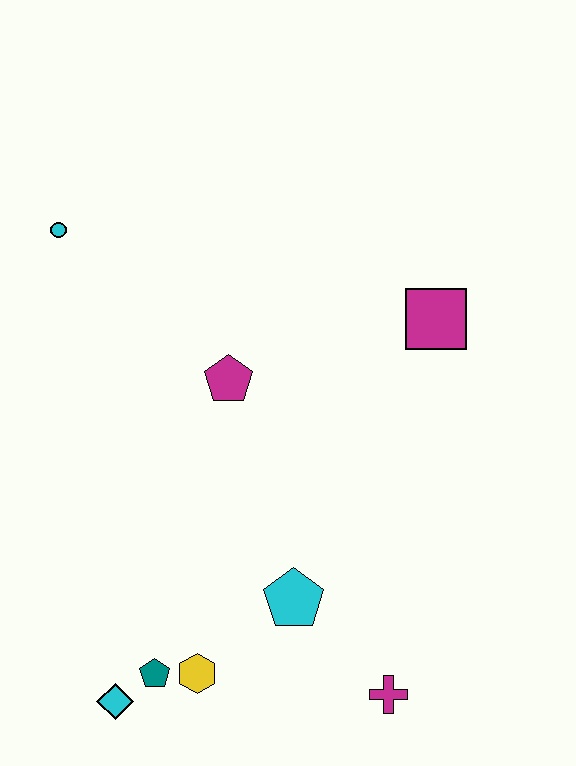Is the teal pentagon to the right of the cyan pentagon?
No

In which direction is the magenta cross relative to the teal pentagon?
The magenta cross is to the right of the teal pentagon.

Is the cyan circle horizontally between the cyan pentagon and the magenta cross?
No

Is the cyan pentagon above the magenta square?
No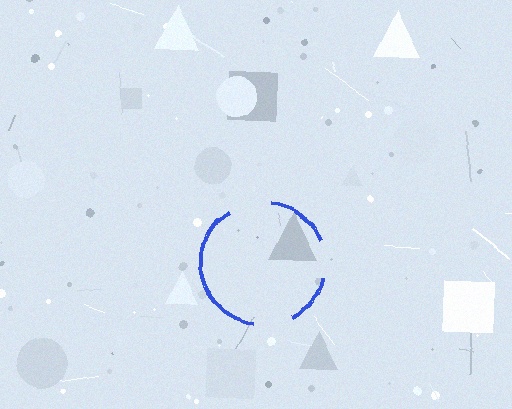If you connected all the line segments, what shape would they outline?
They would outline a circle.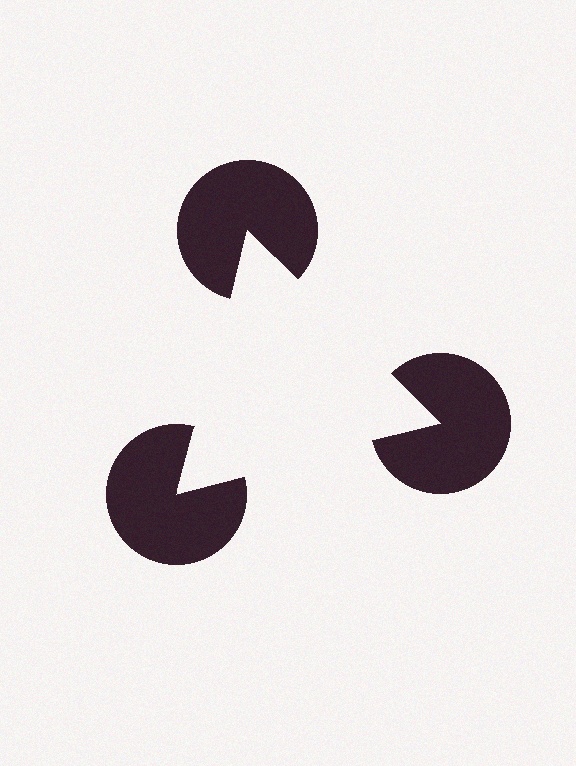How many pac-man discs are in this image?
There are 3 — one at each vertex of the illusory triangle.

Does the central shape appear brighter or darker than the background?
It typically appears slightly brighter than the background, even though no actual brightness change is drawn.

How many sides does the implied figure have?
3 sides.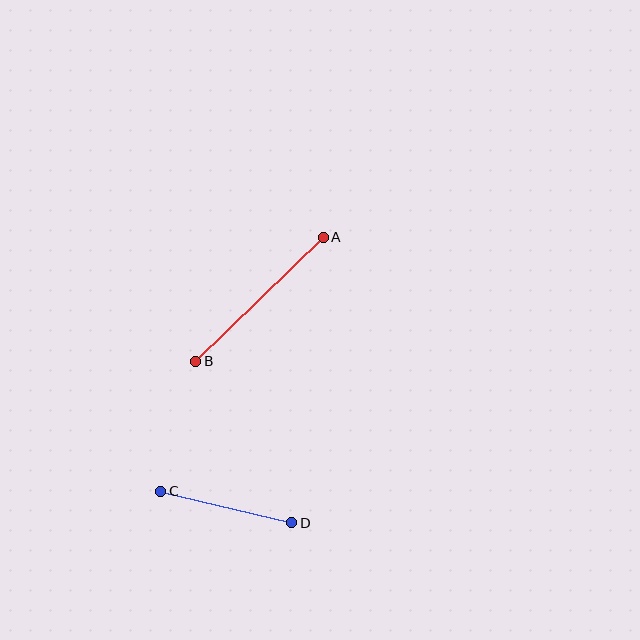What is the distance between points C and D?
The distance is approximately 135 pixels.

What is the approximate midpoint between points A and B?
The midpoint is at approximately (260, 299) pixels.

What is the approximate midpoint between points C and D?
The midpoint is at approximately (226, 507) pixels.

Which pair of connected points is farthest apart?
Points A and B are farthest apart.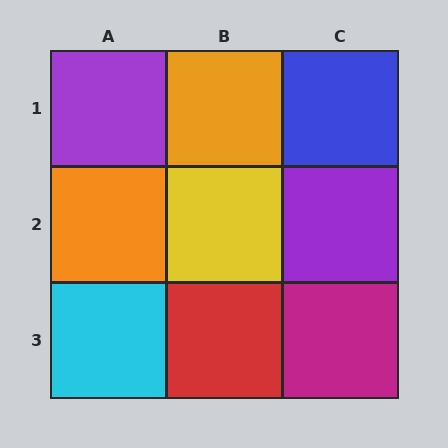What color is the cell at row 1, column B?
Orange.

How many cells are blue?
1 cell is blue.